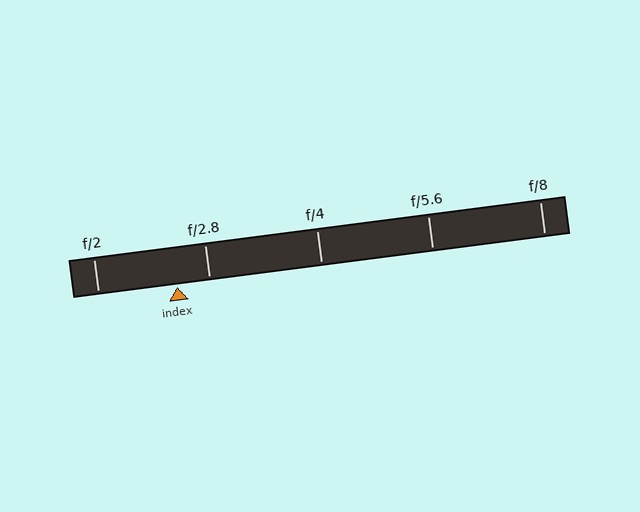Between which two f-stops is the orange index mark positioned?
The index mark is between f/2 and f/2.8.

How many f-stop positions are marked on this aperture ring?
There are 5 f-stop positions marked.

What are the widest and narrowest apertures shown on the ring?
The widest aperture shown is f/2 and the narrowest is f/8.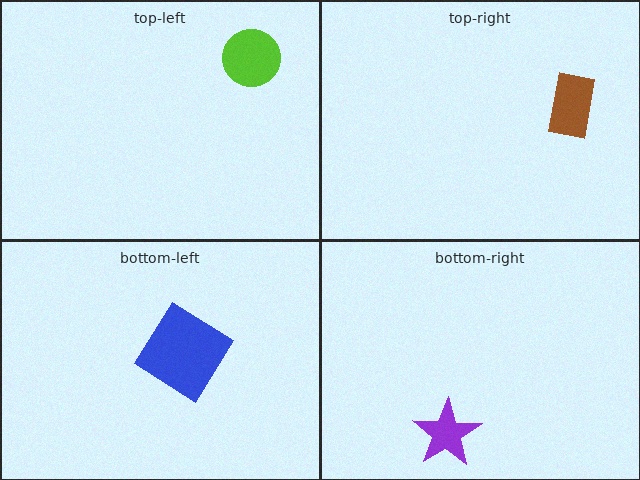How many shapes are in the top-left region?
1.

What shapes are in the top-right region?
The brown rectangle.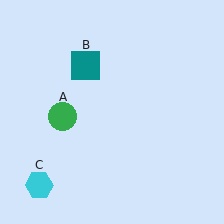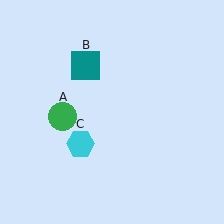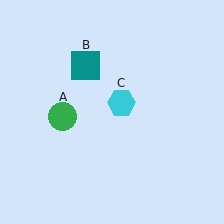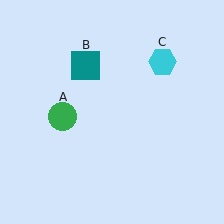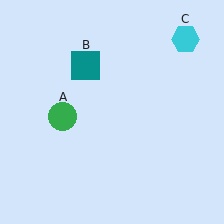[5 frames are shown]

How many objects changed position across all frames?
1 object changed position: cyan hexagon (object C).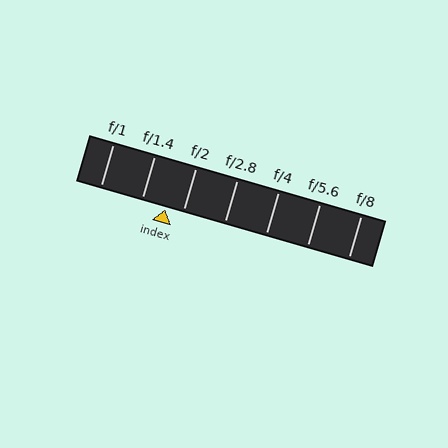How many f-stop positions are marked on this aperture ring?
There are 7 f-stop positions marked.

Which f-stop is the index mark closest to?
The index mark is closest to f/2.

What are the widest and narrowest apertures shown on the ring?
The widest aperture shown is f/1 and the narrowest is f/8.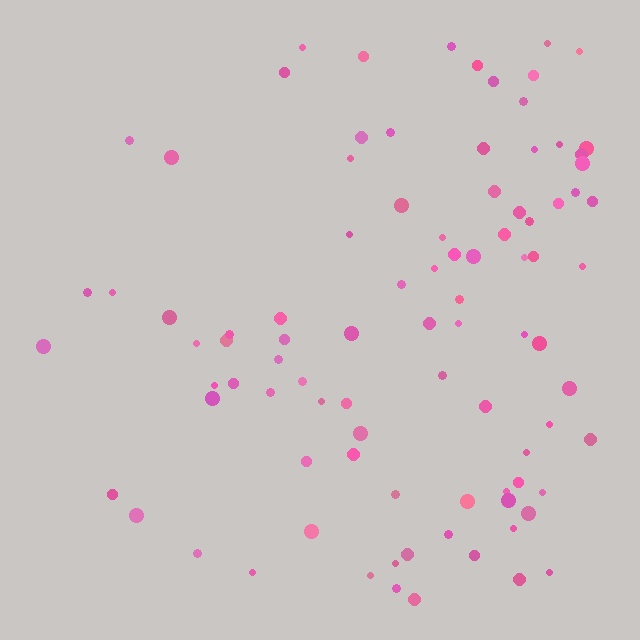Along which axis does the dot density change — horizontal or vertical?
Horizontal.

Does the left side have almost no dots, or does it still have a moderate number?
Still a moderate number, just noticeably fewer than the right.